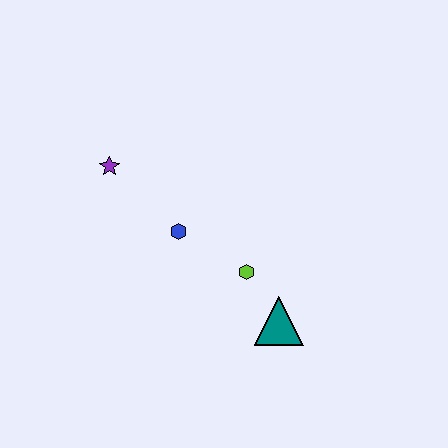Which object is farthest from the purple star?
The teal triangle is farthest from the purple star.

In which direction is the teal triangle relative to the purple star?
The teal triangle is to the right of the purple star.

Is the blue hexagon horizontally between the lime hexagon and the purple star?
Yes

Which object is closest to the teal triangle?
The lime hexagon is closest to the teal triangle.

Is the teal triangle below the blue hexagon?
Yes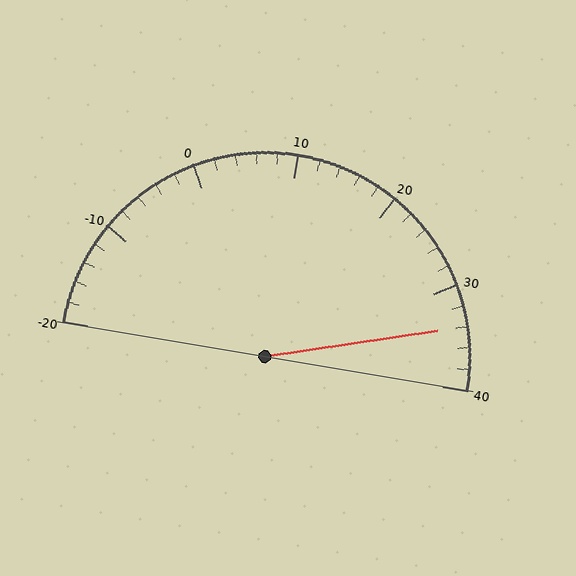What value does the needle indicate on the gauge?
The needle indicates approximately 34.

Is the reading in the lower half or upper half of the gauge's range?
The reading is in the upper half of the range (-20 to 40).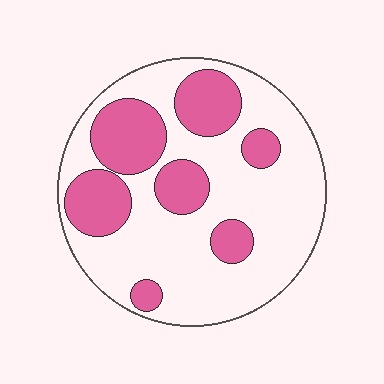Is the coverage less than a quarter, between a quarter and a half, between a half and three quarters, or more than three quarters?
Between a quarter and a half.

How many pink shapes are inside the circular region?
7.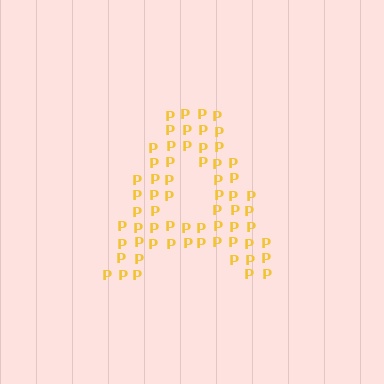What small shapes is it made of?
It is made of small letter P's.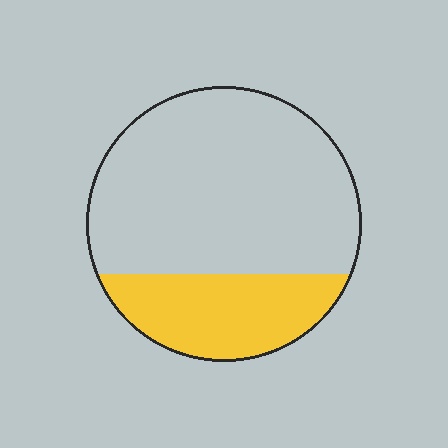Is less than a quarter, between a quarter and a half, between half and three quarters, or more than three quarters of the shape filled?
Between a quarter and a half.